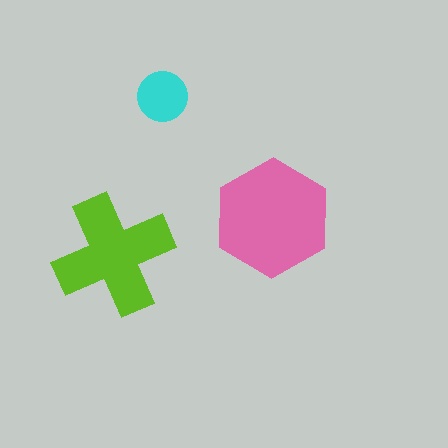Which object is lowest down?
The lime cross is bottommost.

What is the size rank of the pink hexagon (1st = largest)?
1st.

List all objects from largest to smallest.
The pink hexagon, the lime cross, the cyan circle.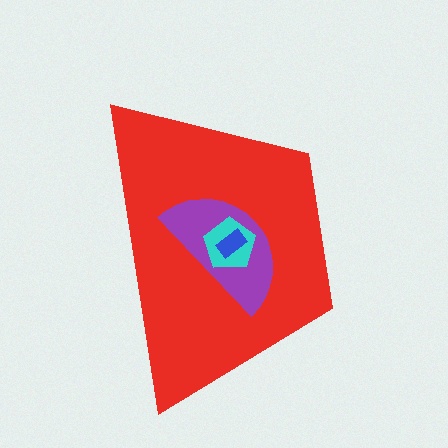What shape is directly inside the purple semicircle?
The cyan pentagon.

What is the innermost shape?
The blue rectangle.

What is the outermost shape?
The red trapezoid.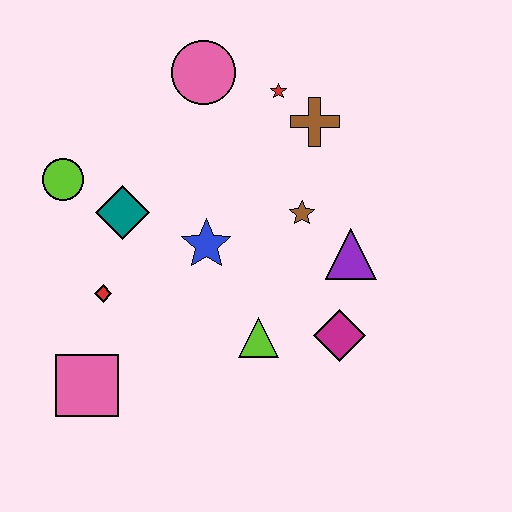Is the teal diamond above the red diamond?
Yes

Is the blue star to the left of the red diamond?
No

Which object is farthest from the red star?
The pink square is farthest from the red star.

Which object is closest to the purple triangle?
The brown star is closest to the purple triangle.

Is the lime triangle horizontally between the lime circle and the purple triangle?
Yes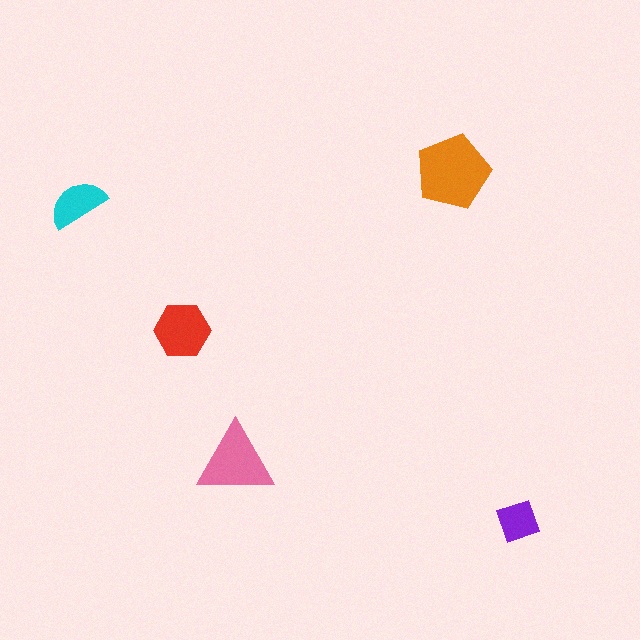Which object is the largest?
The orange pentagon.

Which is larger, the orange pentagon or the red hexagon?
The orange pentagon.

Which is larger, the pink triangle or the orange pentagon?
The orange pentagon.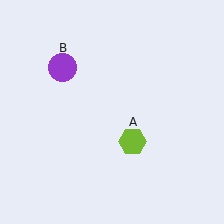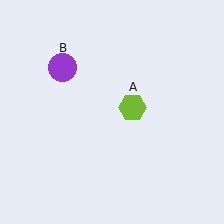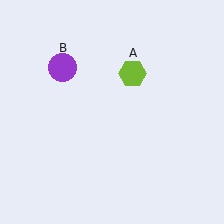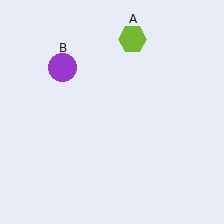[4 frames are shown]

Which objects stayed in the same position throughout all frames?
Purple circle (object B) remained stationary.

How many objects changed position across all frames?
1 object changed position: lime hexagon (object A).